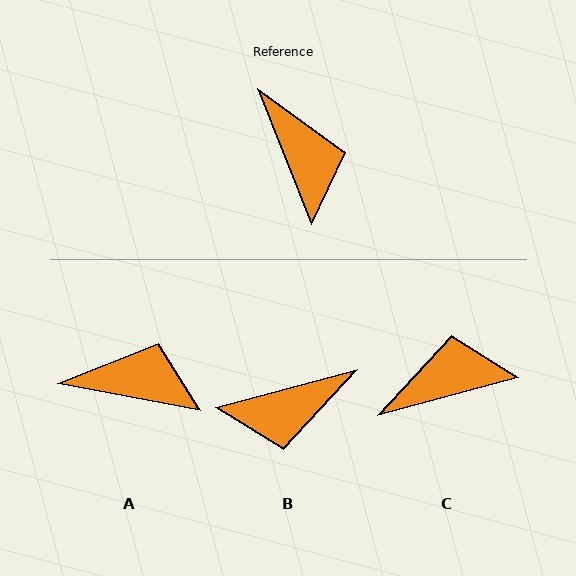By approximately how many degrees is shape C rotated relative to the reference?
Approximately 83 degrees counter-clockwise.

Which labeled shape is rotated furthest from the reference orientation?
B, about 97 degrees away.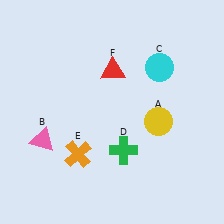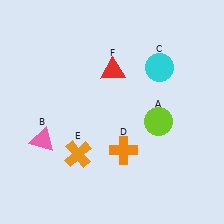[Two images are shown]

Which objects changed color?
A changed from yellow to lime. D changed from green to orange.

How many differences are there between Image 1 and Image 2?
There are 2 differences between the two images.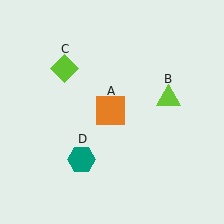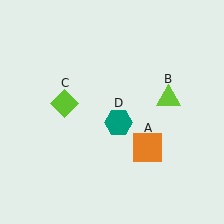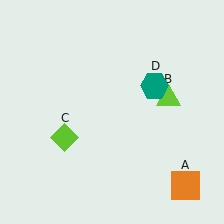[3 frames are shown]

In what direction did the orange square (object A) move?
The orange square (object A) moved down and to the right.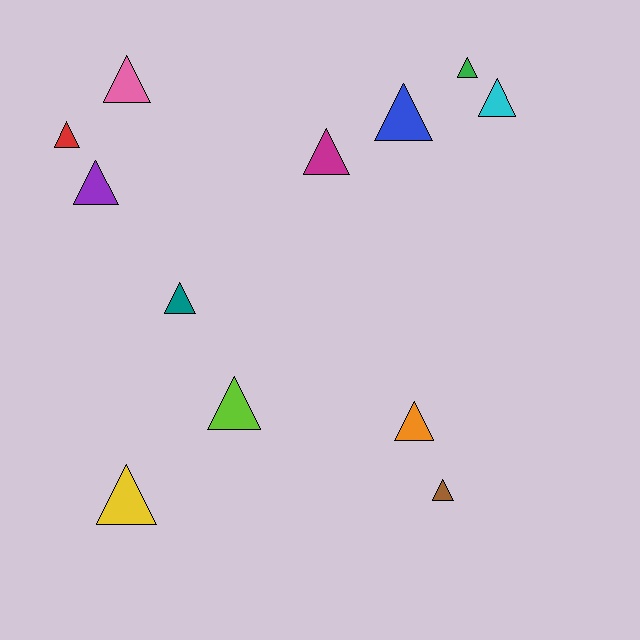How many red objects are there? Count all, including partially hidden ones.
There is 1 red object.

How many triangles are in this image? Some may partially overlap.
There are 12 triangles.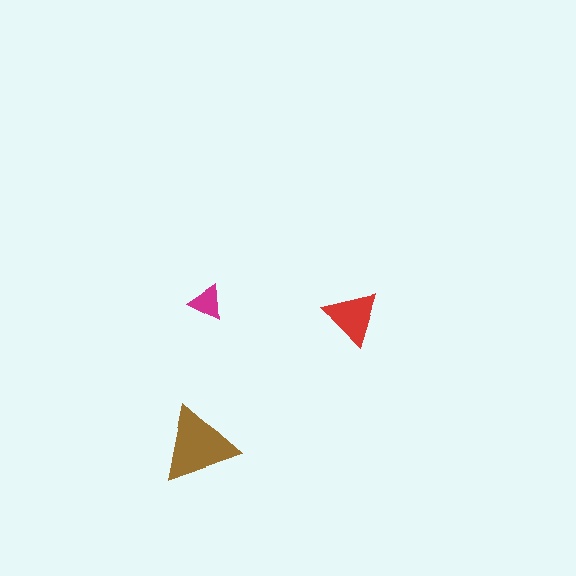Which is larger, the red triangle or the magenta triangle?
The red one.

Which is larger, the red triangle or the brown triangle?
The brown one.